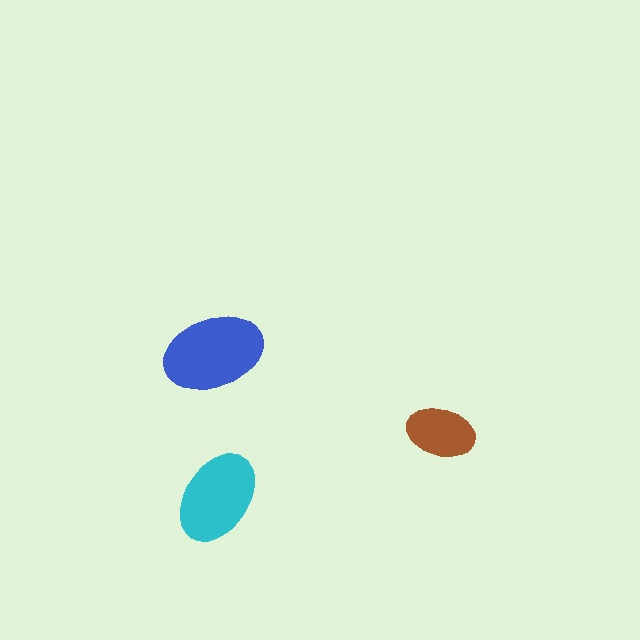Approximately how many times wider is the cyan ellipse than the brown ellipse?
About 1.5 times wider.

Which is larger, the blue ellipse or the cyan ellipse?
The blue one.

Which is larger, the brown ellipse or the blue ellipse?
The blue one.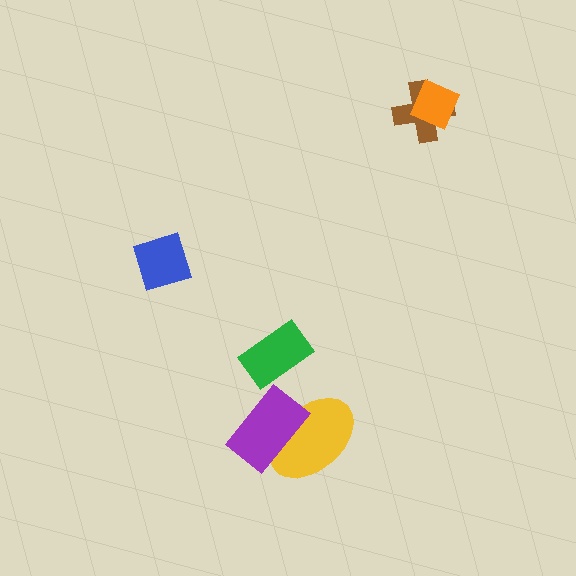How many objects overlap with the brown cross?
1 object overlaps with the brown cross.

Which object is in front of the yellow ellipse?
The purple rectangle is in front of the yellow ellipse.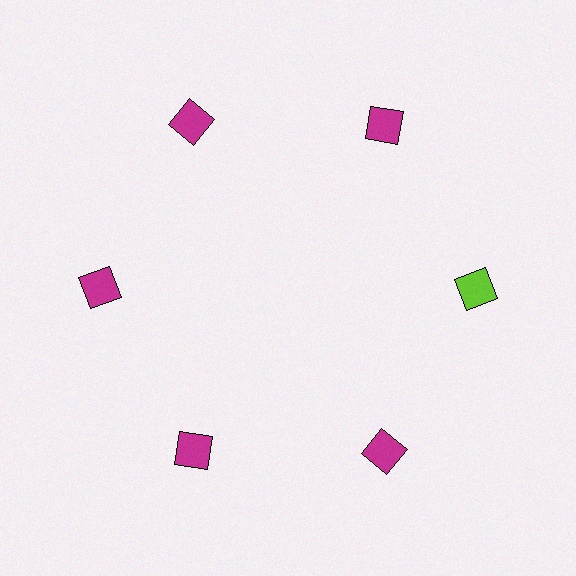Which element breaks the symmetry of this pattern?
The lime diamond at roughly the 3 o'clock position breaks the symmetry. All other shapes are magenta diamonds.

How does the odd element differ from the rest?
It has a different color: lime instead of magenta.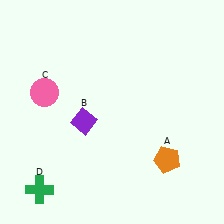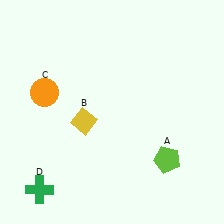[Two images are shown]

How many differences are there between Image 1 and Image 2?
There are 3 differences between the two images.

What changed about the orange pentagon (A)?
In Image 1, A is orange. In Image 2, it changed to lime.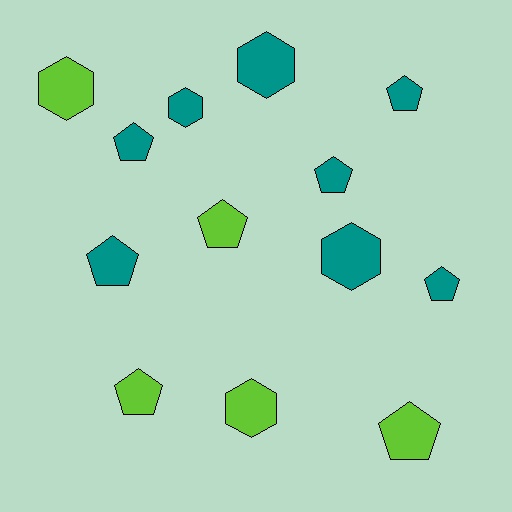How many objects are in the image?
There are 13 objects.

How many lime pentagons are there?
There are 3 lime pentagons.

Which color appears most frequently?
Teal, with 8 objects.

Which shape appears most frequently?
Pentagon, with 8 objects.